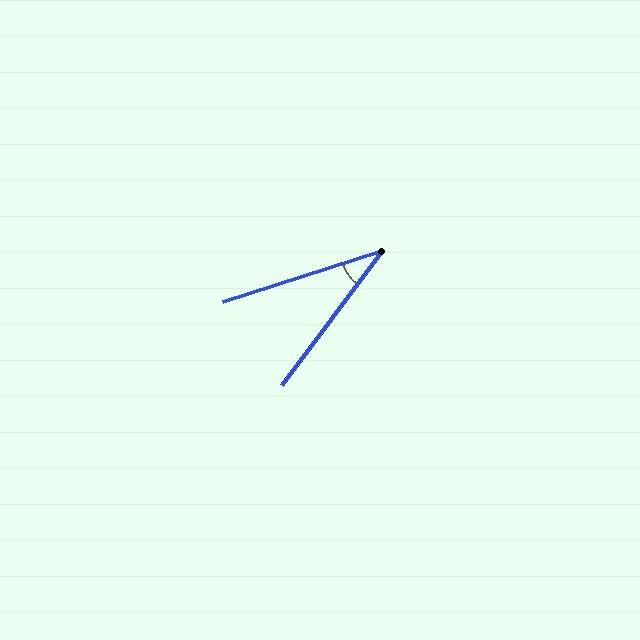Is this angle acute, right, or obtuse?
It is acute.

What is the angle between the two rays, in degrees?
Approximately 36 degrees.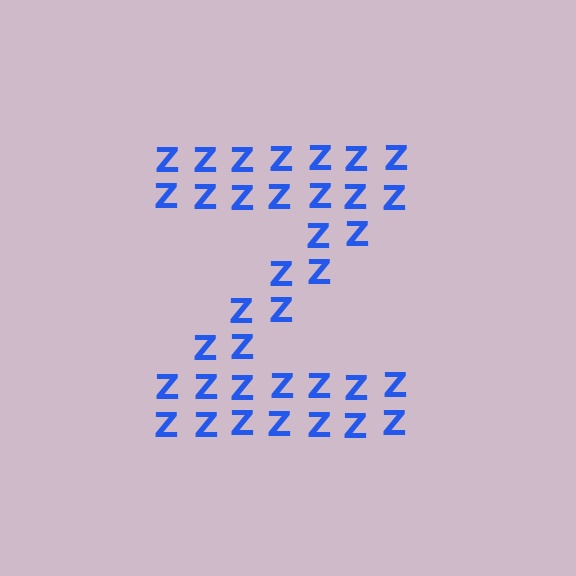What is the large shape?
The large shape is the letter Z.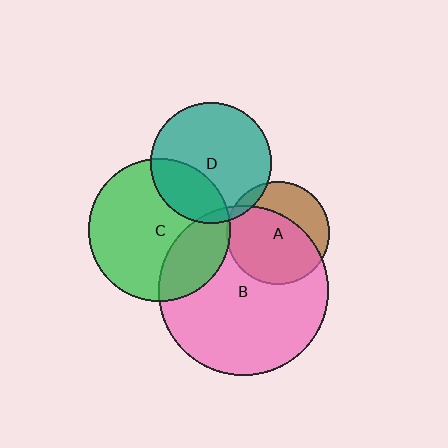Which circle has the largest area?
Circle B (pink).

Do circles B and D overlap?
Yes.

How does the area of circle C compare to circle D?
Approximately 1.4 times.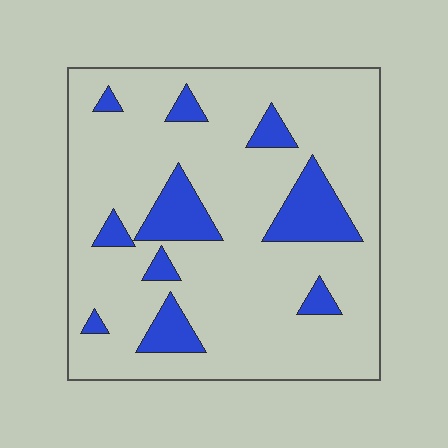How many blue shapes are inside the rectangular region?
10.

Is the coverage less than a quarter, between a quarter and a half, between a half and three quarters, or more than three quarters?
Less than a quarter.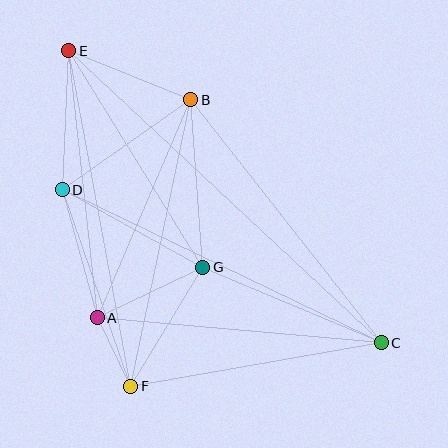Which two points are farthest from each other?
Points C and E are farthest from each other.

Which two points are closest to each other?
Points A and F are closest to each other.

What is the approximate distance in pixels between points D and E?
The distance between D and E is approximately 139 pixels.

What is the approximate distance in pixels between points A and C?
The distance between A and C is approximately 285 pixels.